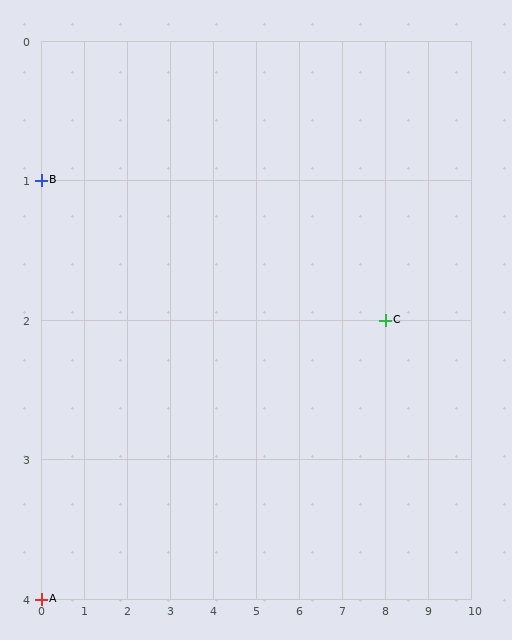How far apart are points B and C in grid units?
Points B and C are 8 columns and 1 row apart (about 8.1 grid units diagonally).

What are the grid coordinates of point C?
Point C is at grid coordinates (8, 2).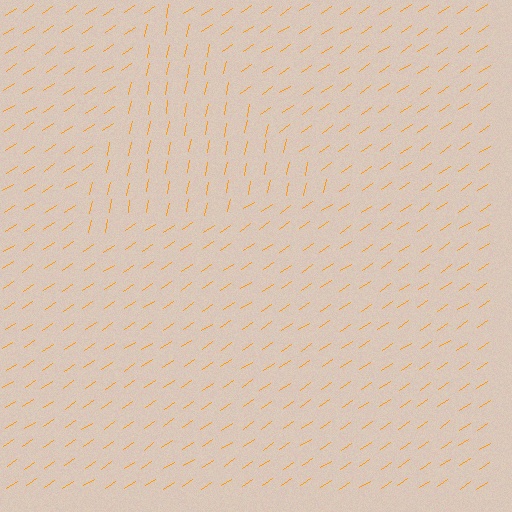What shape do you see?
I see a triangle.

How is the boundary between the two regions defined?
The boundary is defined purely by a change in line orientation (approximately 45 degrees difference). All lines are the same color and thickness.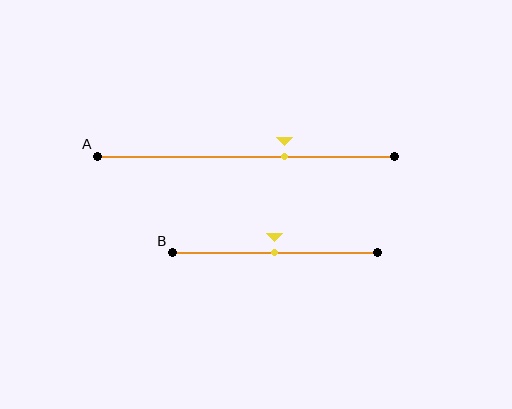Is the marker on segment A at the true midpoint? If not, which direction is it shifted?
No, the marker on segment A is shifted to the right by about 13% of the segment length.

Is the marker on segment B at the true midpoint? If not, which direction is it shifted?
Yes, the marker on segment B is at the true midpoint.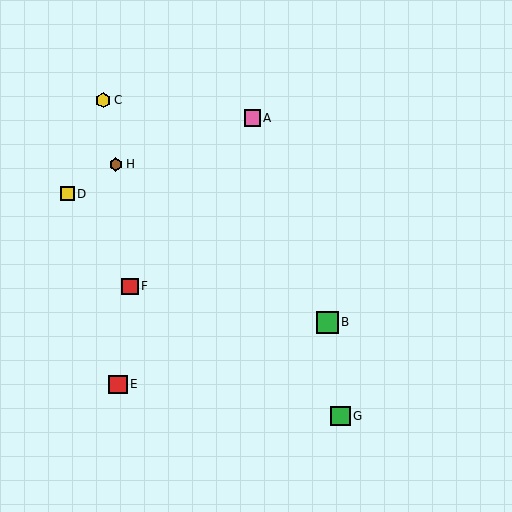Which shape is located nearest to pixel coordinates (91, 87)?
The yellow hexagon (labeled C) at (103, 100) is nearest to that location.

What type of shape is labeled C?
Shape C is a yellow hexagon.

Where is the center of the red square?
The center of the red square is at (118, 384).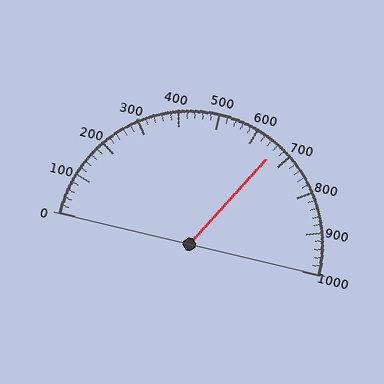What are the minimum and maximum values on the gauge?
The gauge ranges from 0 to 1000.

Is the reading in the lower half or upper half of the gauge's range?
The reading is in the upper half of the range (0 to 1000).